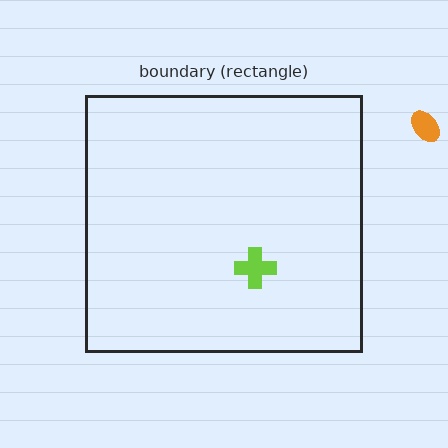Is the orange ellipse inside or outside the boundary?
Outside.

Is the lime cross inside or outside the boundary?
Inside.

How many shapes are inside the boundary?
1 inside, 1 outside.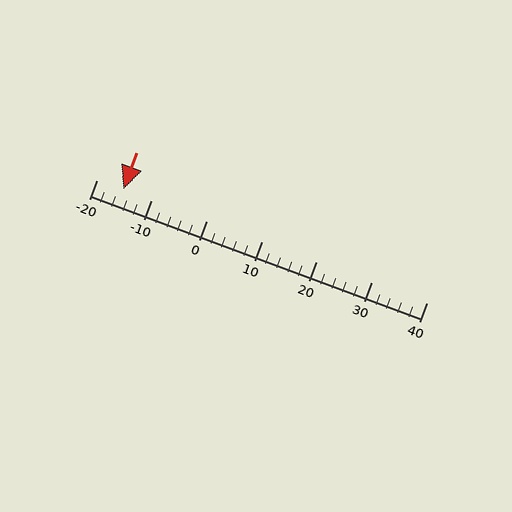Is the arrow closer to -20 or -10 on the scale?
The arrow is closer to -20.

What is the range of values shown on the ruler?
The ruler shows values from -20 to 40.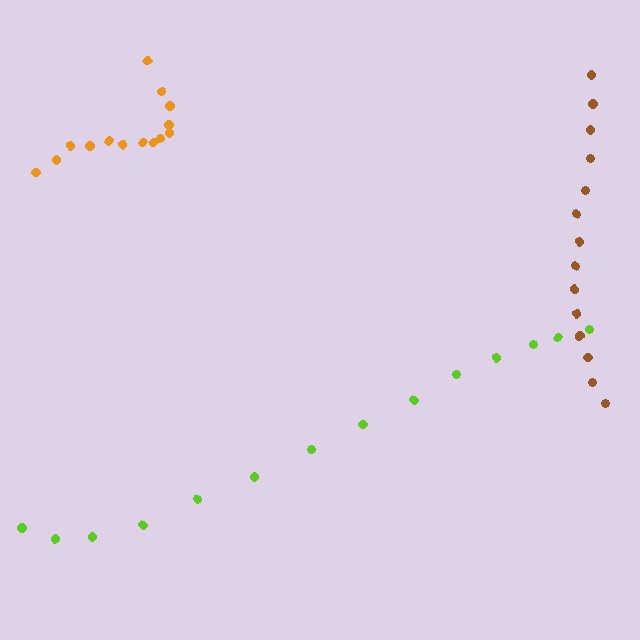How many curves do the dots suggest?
There are 3 distinct paths.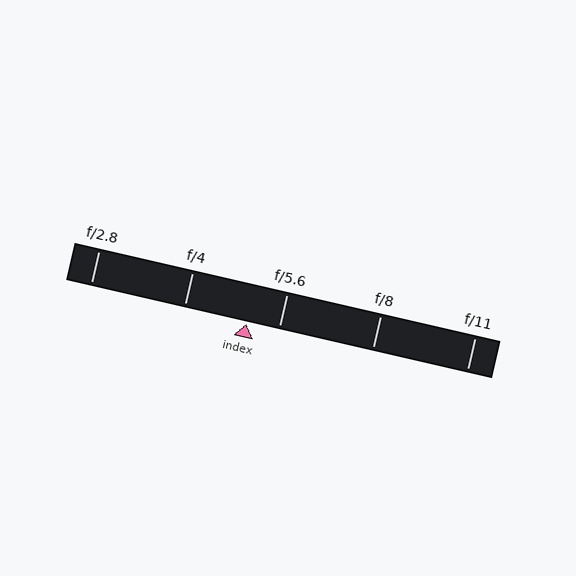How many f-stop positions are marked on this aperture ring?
There are 5 f-stop positions marked.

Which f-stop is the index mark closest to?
The index mark is closest to f/5.6.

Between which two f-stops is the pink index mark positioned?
The index mark is between f/4 and f/5.6.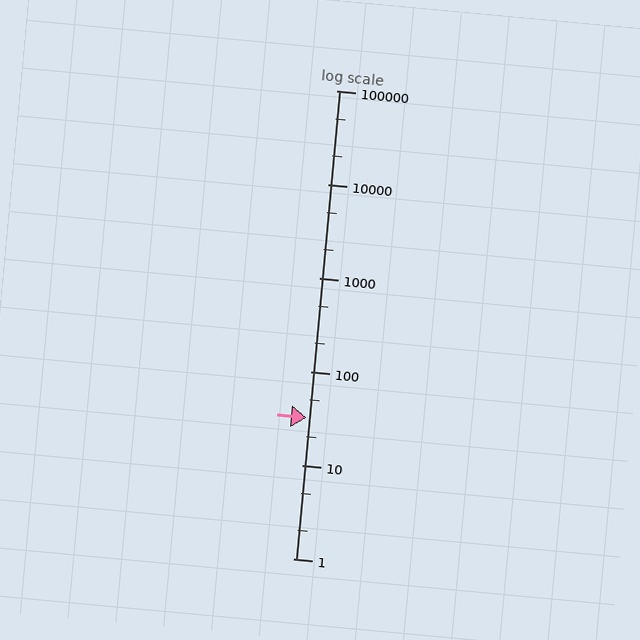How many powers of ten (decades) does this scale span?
The scale spans 5 decades, from 1 to 100000.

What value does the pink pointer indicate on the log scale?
The pointer indicates approximately 32.